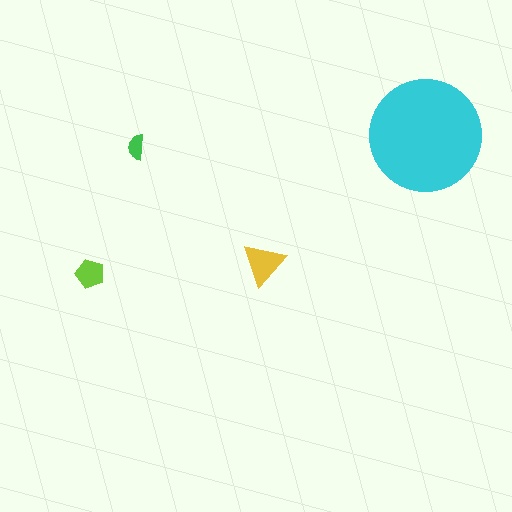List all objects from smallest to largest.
The green semicircle, the lime pentagon, the yellow triangle, the cyan circle.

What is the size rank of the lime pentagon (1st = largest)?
3rd.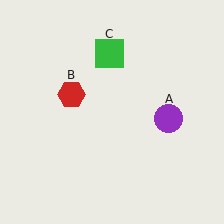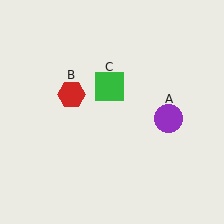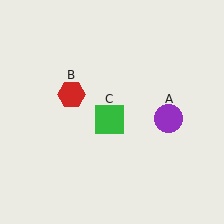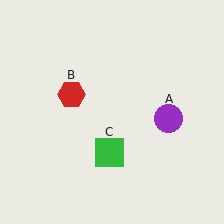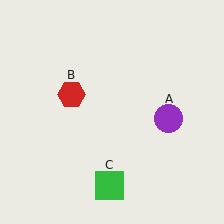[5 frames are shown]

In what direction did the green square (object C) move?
The green square (object C) moved down.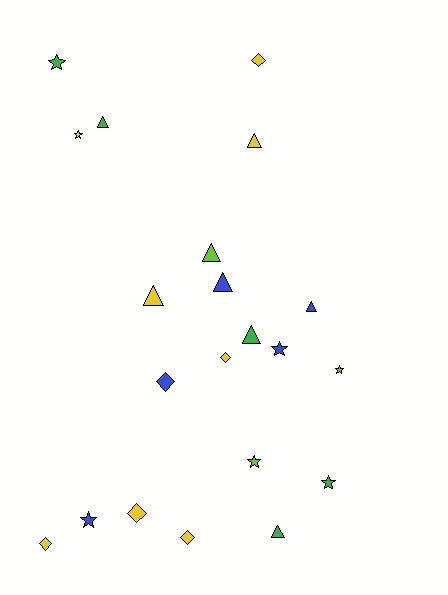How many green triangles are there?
There are 3 green triangles.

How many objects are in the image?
There are 21 objects.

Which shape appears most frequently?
Triangle, with 8 objects.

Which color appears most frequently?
Yellow, with 8 objects.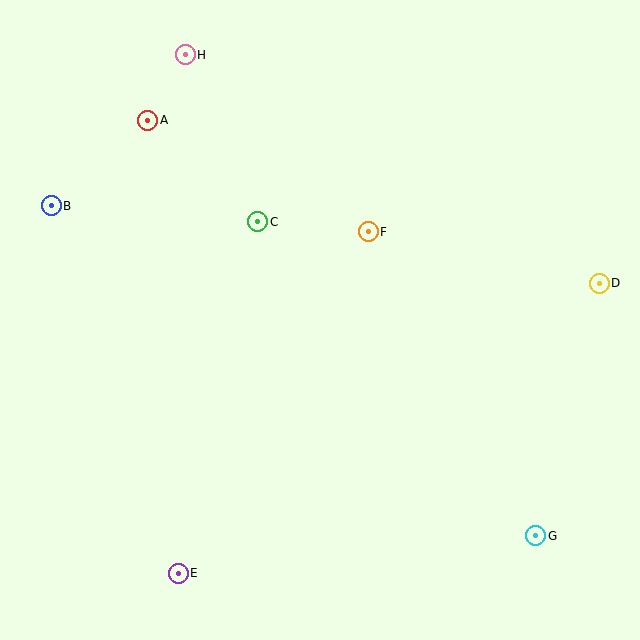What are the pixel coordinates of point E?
Point E is at (178, 573).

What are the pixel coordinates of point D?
Point D is at (599, 283).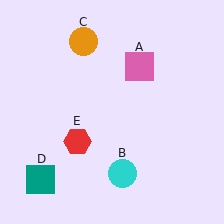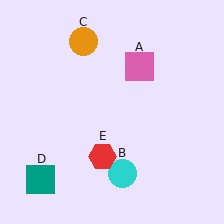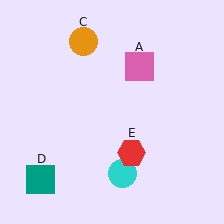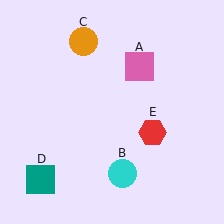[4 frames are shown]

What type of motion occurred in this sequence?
The red hexagon (object E) rotated counterclockwise around the center of the scene.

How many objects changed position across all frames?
1 object changed position: red hexagon (object E).